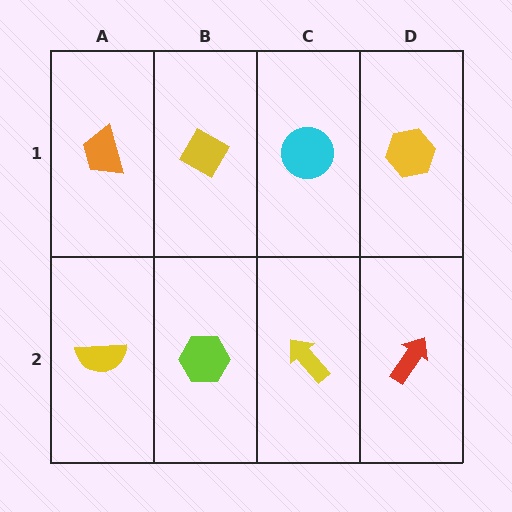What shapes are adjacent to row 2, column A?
An orange trapezoid (row 1, column A), a lime hexagon (row 2, column B).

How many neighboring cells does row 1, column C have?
3.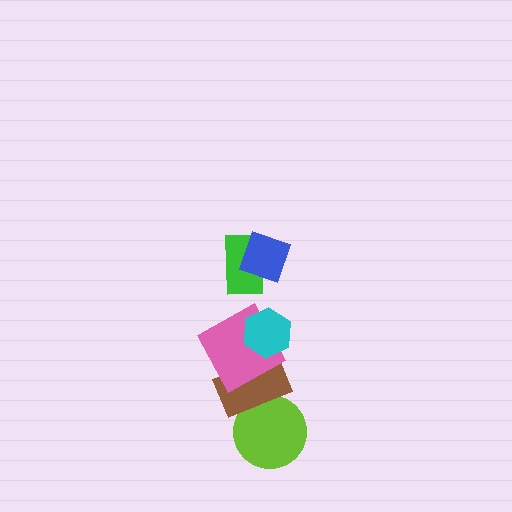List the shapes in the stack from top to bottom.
From top to bottom: the blue square, the green rectangle, the cyan hexagon, the pink square, the brown rectangle, the lime circle.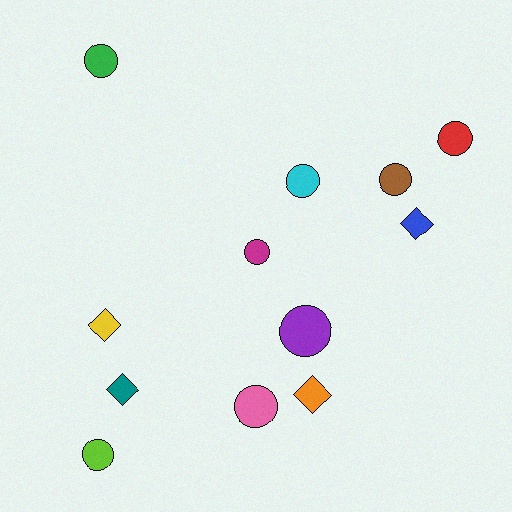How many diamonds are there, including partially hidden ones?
There are 4 diamonds.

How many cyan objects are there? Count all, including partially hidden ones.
There is 1 cyan object.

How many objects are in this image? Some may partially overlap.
There are 12 objects.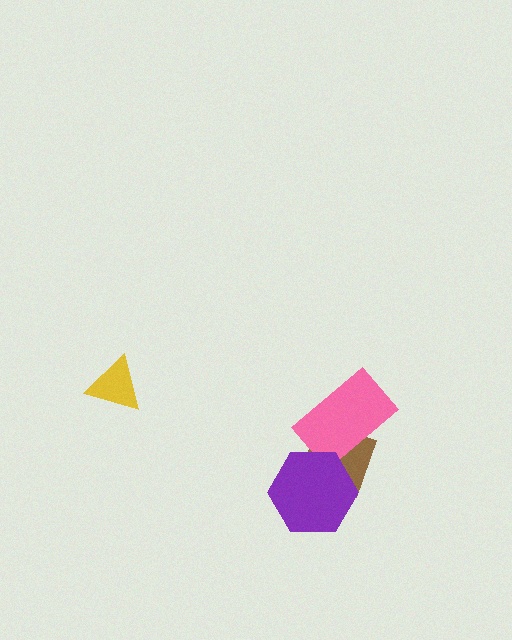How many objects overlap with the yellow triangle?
0 objects overlap with the yellow triangle.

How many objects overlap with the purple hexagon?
2 objects overlap with the purple hexagon.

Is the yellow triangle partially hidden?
No, no other shape covers it.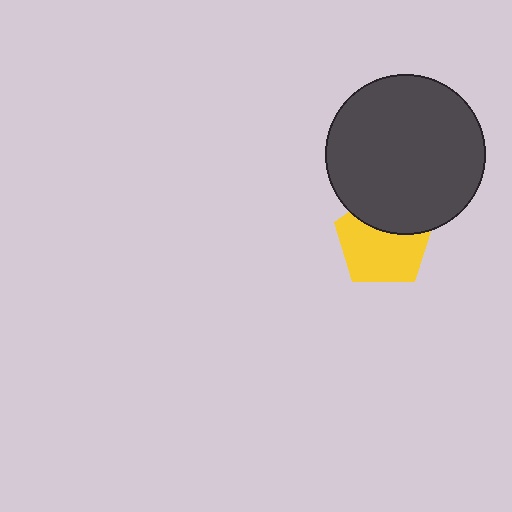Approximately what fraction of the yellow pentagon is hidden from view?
Roughly 35% of the yellow pentagon is hidden behind the dark gray circle.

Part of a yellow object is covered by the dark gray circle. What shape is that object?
It is a pentagon.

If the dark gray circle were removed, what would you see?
You would see the complete yellow pentagon.